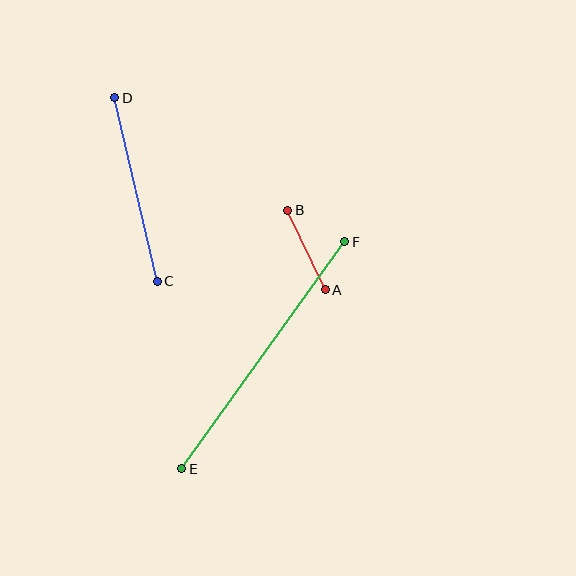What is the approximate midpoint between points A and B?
The midpoint is at approximately (307, 250) pixels.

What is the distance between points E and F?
The distance is approximately 280 pixels.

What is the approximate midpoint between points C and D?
The midpoint is at approximately (136, 189) pixels.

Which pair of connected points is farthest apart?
Points E and F are farthest apart.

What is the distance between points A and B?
The distance is approximately 88 pixels.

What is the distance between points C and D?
The distance is approximately 188 pixels.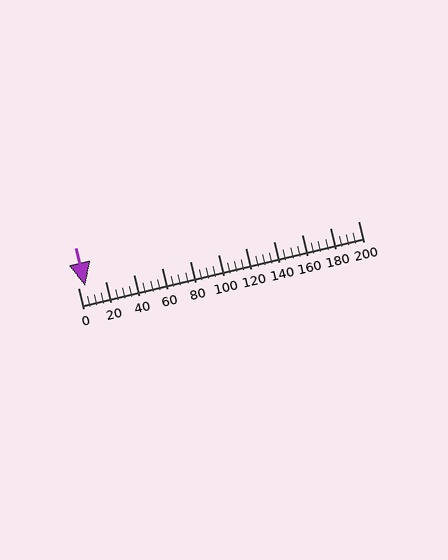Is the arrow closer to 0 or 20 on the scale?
The arrow is closer to 0.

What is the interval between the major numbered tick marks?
The major tick marks are spaced 20 units apart.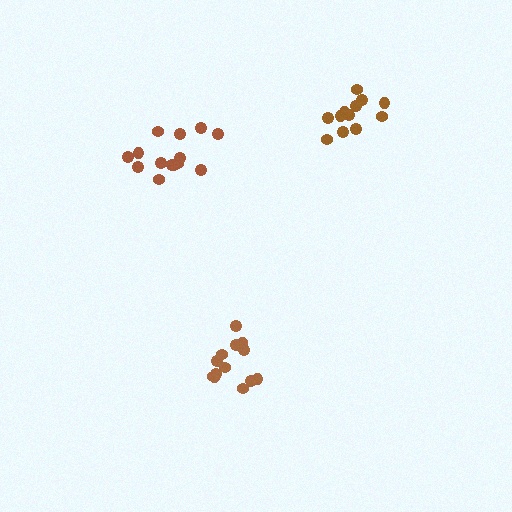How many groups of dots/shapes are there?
There are 3 groups.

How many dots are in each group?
Group 1: 13 dots, Group 2: 14 dots, Group 3: 12 dots (39 total).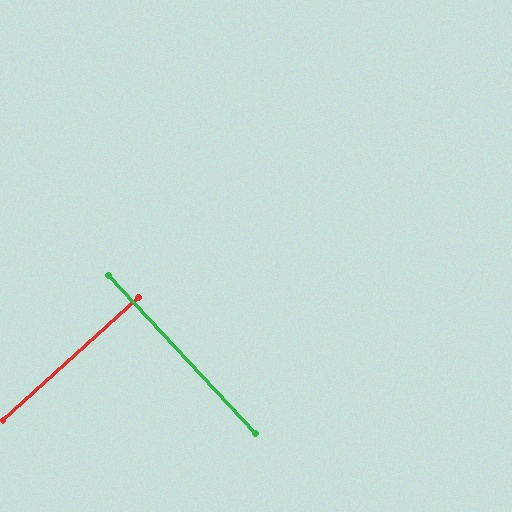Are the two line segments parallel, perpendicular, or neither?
Perpendicular — they meet at approximately 89°.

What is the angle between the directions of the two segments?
Approximately 89 degrees.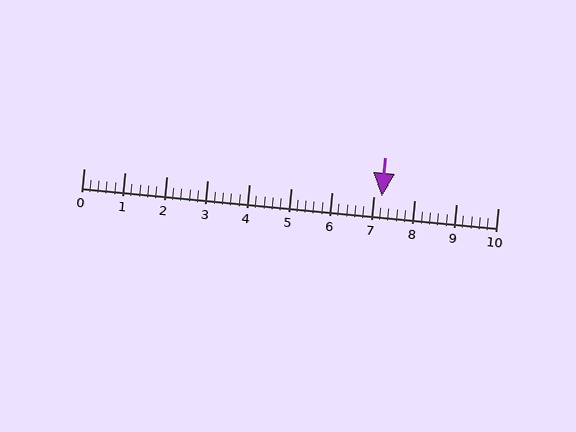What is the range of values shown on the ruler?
The ruler shows values from 0 to 10.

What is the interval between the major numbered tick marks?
The major tick marks are spaced 1 units apart.